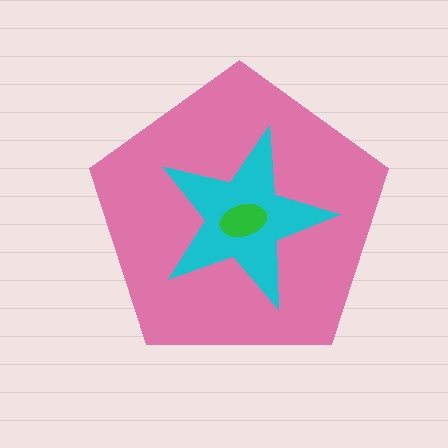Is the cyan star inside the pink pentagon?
Yes.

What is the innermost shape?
The green ellipse.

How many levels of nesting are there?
3.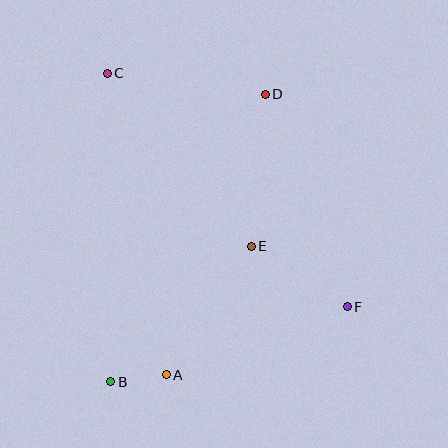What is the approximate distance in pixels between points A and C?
The distance between A and C is approximately 307 pixels.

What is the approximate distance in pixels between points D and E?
The distance between D and E is approximately 152 pixels.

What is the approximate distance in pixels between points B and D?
The distance between B and D is approximately 326 pixels.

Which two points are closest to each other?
Points A and B are closest to each other.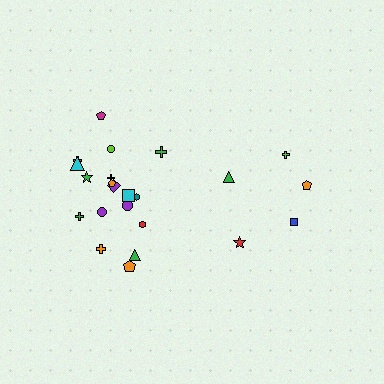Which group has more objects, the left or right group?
The left group.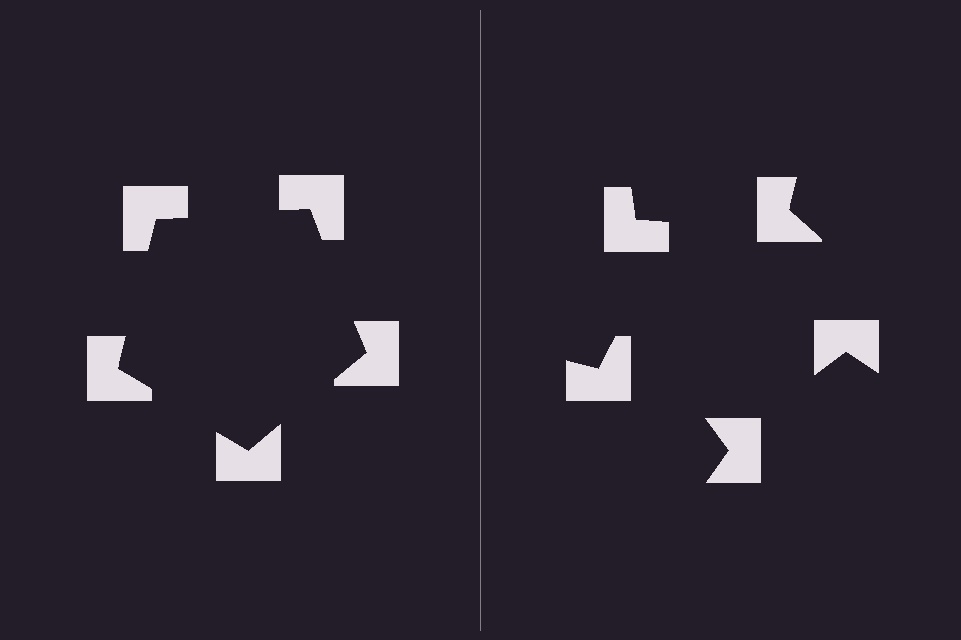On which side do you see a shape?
An illusory pentagon appears on the left side. On the right side the wedge cuts are rotated, so no coherent shape forms.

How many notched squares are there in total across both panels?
10 — 5 on each side.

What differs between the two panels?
The notched squares are positioned identically on both sides; only the wedge orientations differ. On the left they align to a pentagon; on the right they are misaligned.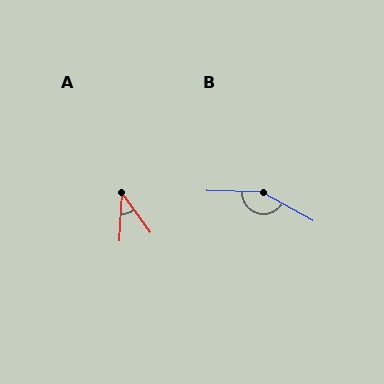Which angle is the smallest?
A, at approximately 39 degrees.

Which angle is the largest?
B, at approximately 152 degrees.